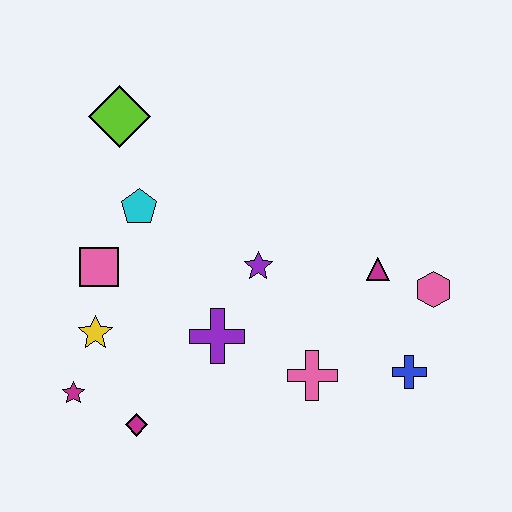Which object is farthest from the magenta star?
The pink hexagon is farthest from the magenta star.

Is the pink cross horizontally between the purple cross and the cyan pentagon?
No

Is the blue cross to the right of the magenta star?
Yes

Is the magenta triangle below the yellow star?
No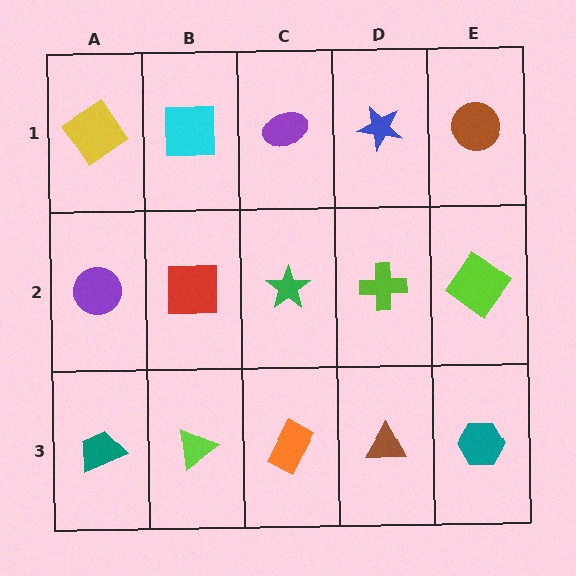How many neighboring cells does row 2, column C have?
4.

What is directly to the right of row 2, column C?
A lime cross.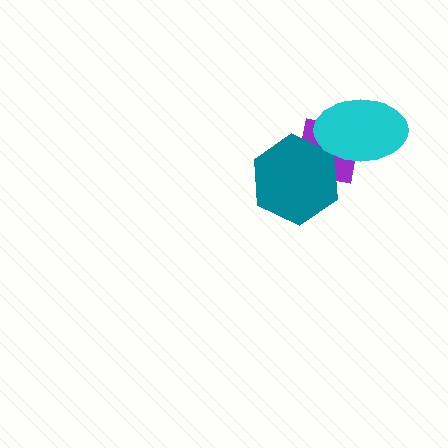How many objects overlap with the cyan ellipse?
2 objects overlap with the cyan ellipse.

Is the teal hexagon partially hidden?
Yes, it is partially covered by another shape.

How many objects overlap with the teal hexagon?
2 objects overlap with the teal hexagon.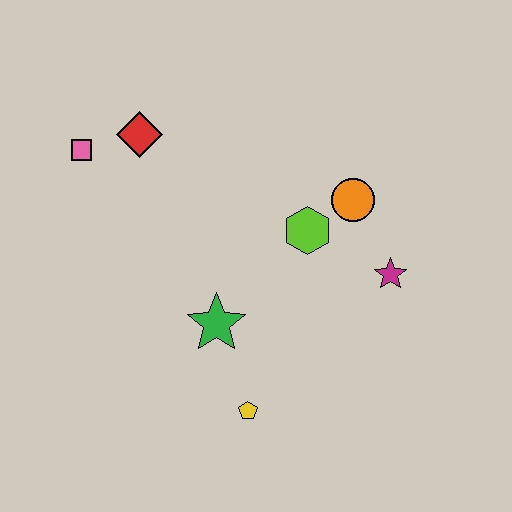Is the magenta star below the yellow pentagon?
No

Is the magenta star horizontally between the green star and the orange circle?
No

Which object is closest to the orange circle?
The lime hexagon is closest to the orange circle.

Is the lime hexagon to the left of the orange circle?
Yes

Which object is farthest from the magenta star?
The pink square is farthest from the magenta star.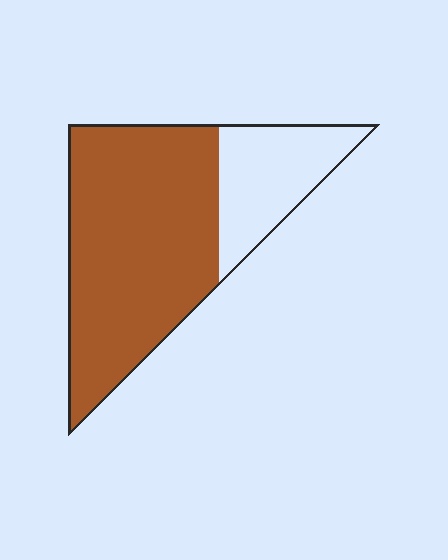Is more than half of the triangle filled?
Yes.